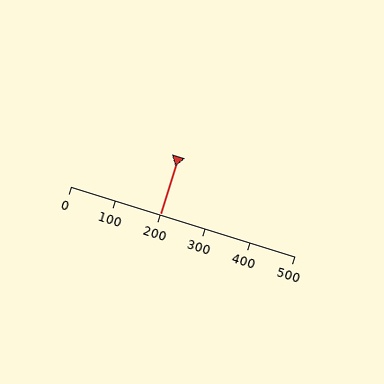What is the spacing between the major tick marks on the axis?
The major ticks are spaced 100 apart.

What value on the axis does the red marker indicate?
The marker indicates approximately 200.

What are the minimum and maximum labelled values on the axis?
The axis runs from 0 to 500.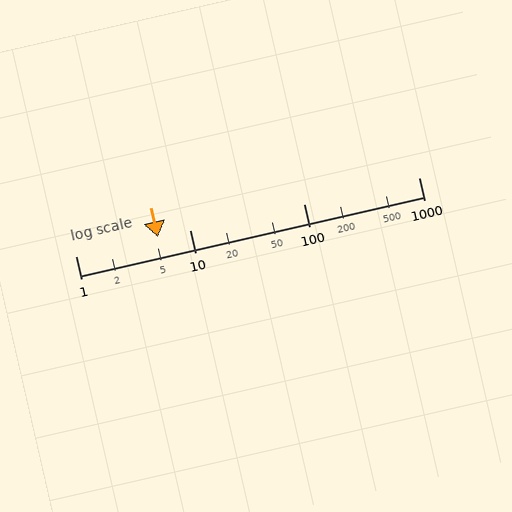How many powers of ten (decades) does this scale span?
The scale spans 3 decades, from 1 to 1000.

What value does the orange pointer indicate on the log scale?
The pointer indicates approximately 5.3.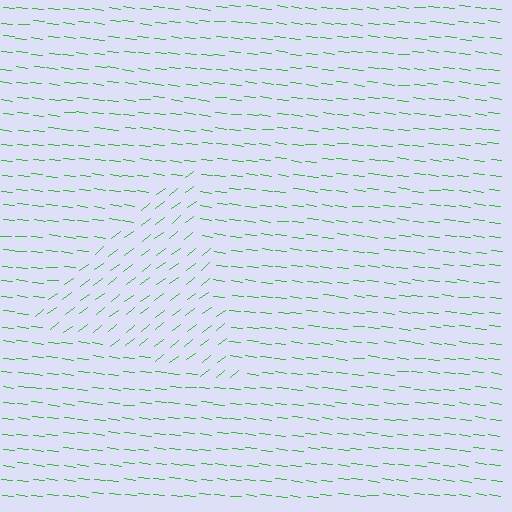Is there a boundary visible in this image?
Yes, there is a texture boundary formed by a change in line orientation.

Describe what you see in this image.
The image is filled with small green line segments. A triangle region in the image has lines oriented differently from the surrounding lines, creating a visible texture boundary.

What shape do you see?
I see a triangle.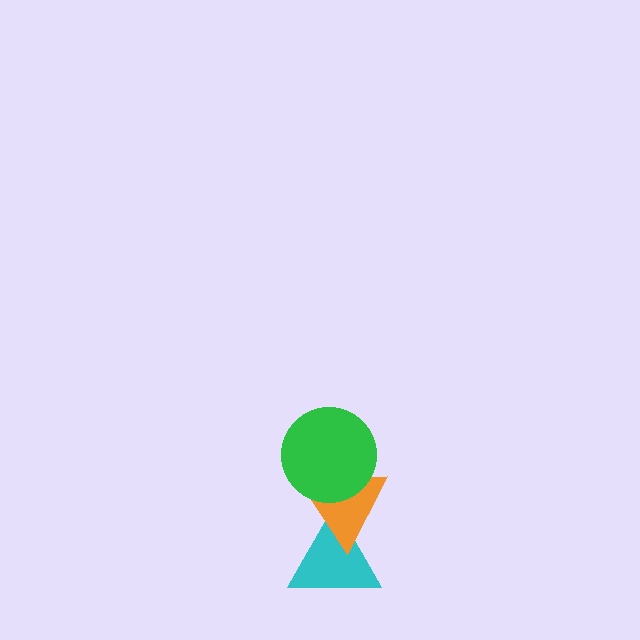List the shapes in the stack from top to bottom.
From top to bottom: the green circle, the orange triangle, the cyan triangle.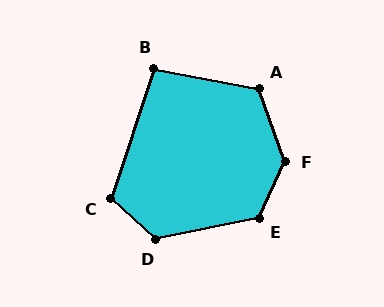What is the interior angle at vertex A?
Approximately 121 degrees (obtuse).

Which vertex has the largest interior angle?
F, at approximately 136 degrees.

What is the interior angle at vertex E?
Approximately 126 degrees (obtuse).